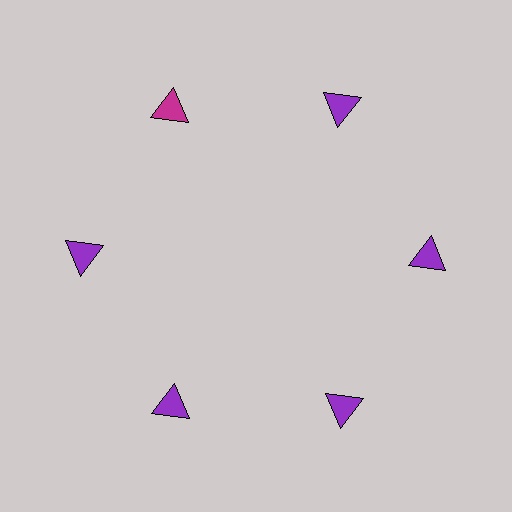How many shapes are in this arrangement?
There are 6 shapes arranged in a ring pattern.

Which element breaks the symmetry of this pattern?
The magenta triangle at roughly the 11 o'clock position breaks the symmetry. All other shapes are purple triangles.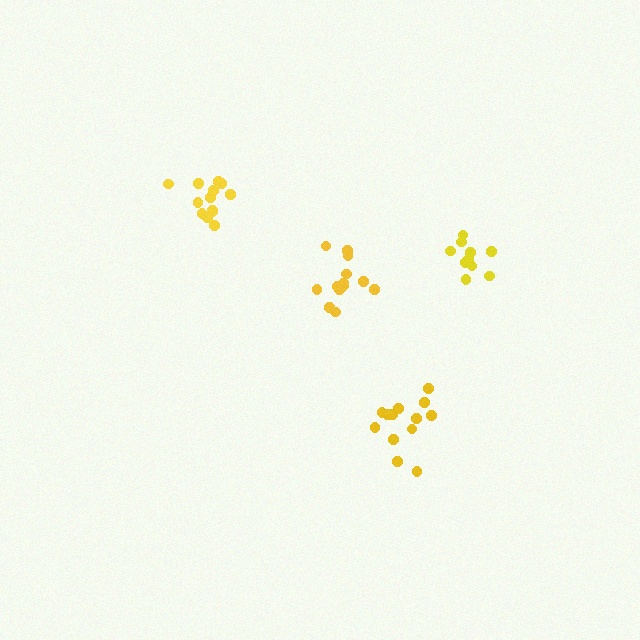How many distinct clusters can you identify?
There are 4 distinct clusters.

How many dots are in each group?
Group 1: 13 dots, Group 2: 14 dots, Group 3: 10 dots, Group 4: 13 dots (50 total).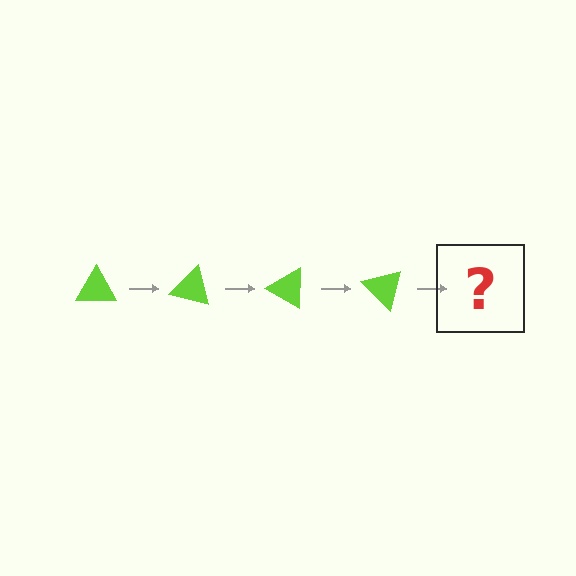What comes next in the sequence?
The next element should be a lime triangle rotated 60 degrees.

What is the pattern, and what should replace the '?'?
The pattern is that the triangle rotates 15 degrees each step. The '?' should be a lime triangle rotated 60 degrees.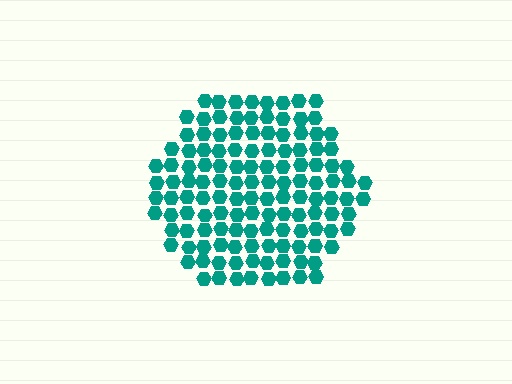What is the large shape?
The large shape is a hexagon.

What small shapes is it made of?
It is made of small hexagons.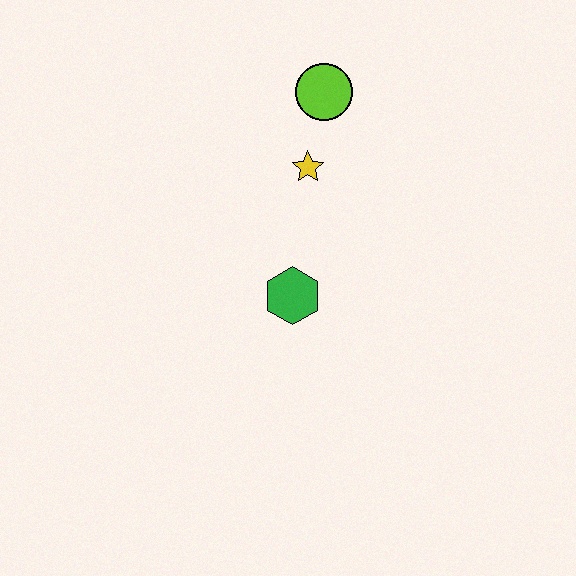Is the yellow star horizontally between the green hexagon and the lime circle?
Yes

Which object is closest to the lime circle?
The yellow star is closest to the lime circle.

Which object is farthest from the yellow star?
The green hexagon is farthest from the yellow star.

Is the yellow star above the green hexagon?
Yes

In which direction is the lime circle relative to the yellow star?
The lime circle is above the yellow star.